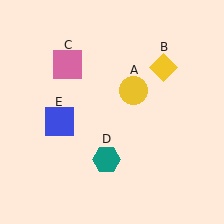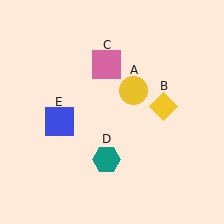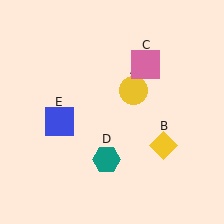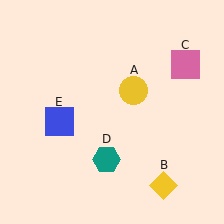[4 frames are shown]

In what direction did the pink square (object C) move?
The pink square (object C) moved right.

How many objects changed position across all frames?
2 objects changed position: yellow diamond (object B), pink square (object C).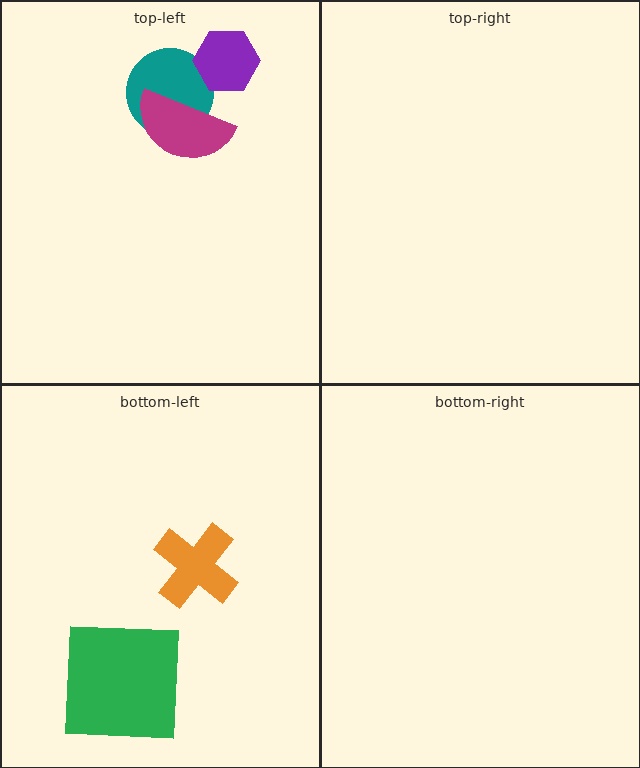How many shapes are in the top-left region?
3.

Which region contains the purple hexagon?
The top-left region.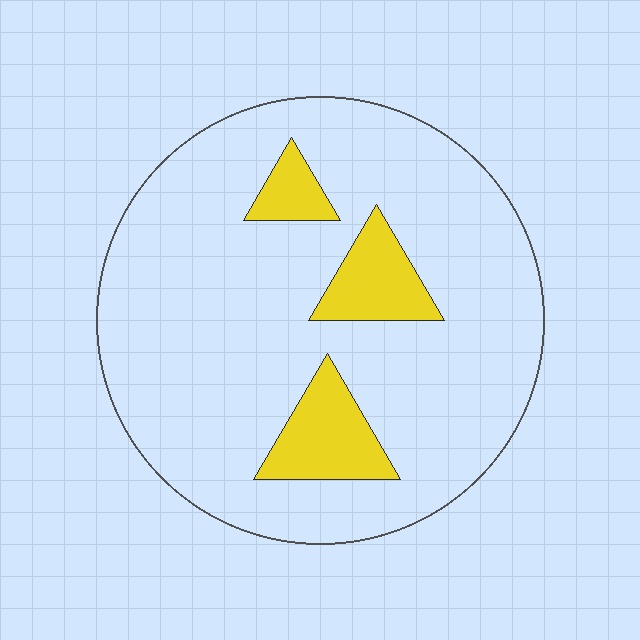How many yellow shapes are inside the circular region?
3.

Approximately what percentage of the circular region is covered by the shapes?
Approximately 15%.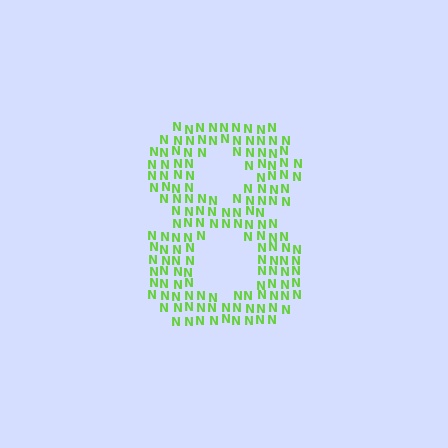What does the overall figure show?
The overall figure shows the digit 8.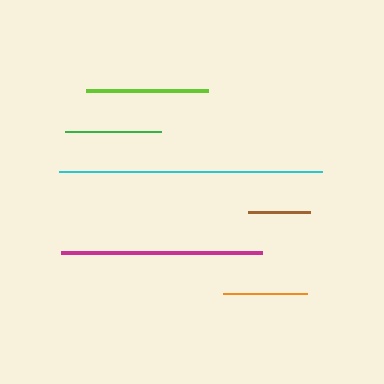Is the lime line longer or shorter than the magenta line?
The magenta line is longer than the lime line.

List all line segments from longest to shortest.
From longest to shortest: cyan, magenta, lime, green, orange, brown.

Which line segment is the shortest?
The brown line is the shortest at approximately 63 pixels.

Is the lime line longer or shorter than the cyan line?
The cyan line is longer than the lime line.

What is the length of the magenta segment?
The magenta segment is approximately 201 pixels long.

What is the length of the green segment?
The green segment is approximately 95 pixels long.